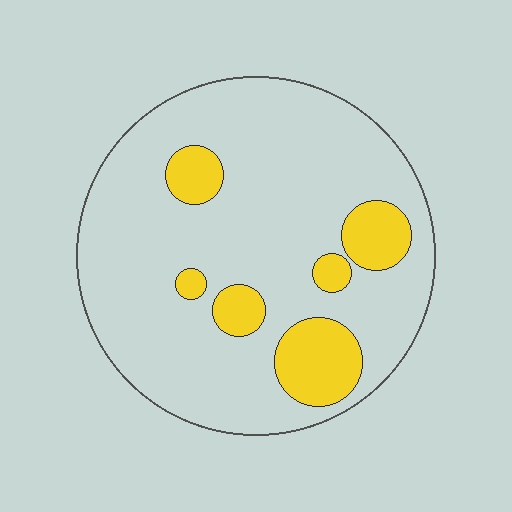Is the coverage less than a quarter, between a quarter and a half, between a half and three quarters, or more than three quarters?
Less than a quarter.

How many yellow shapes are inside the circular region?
6.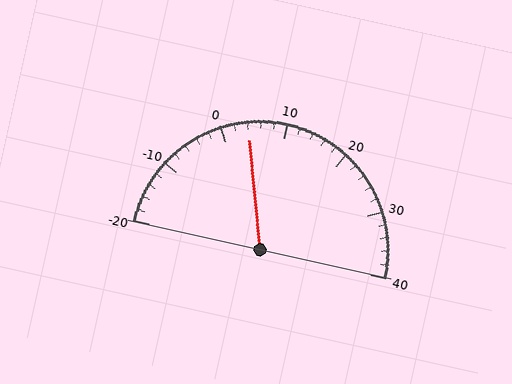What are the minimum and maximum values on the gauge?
The gauge ranges from -20 to 40.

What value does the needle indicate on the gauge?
The needle indicates approximately 4.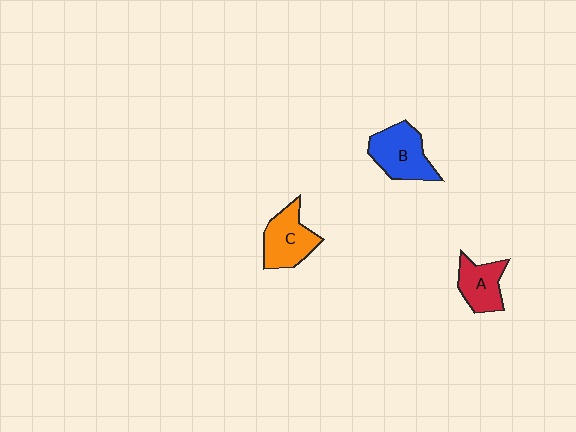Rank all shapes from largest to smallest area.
From largest to smallest: B (blue), C (orange), A (red).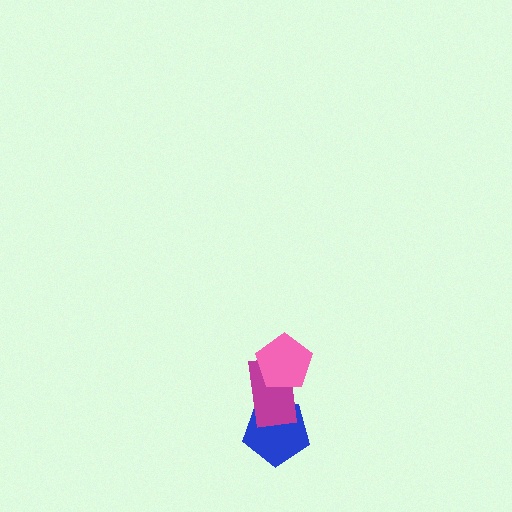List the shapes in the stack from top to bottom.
From top to bottom: the pink pentagon, the magenta rectangle, the blue pentagon.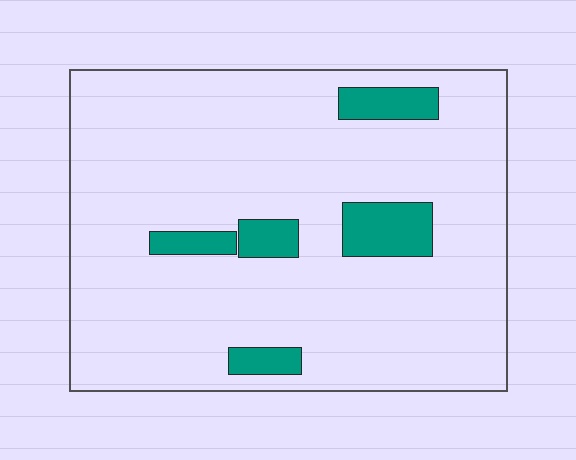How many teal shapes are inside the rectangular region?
5.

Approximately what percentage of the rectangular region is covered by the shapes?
Approximately 10%.